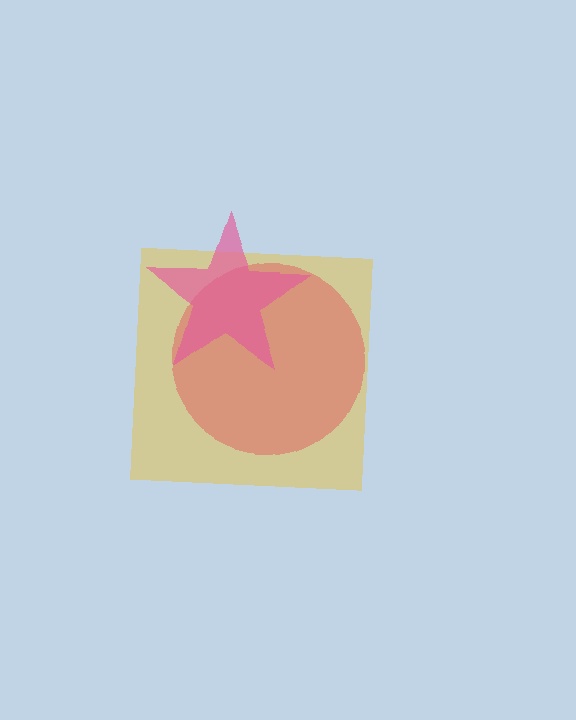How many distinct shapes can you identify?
There are 3 distinct shapes: a magenta circle, a yellow square, a pink star.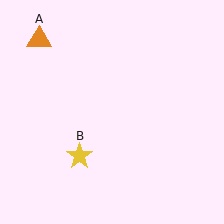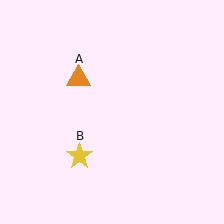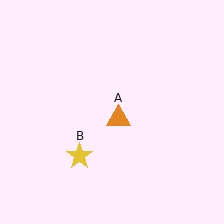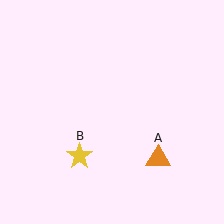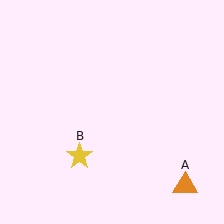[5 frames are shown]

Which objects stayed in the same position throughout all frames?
Yellow star (object B) remained stationary.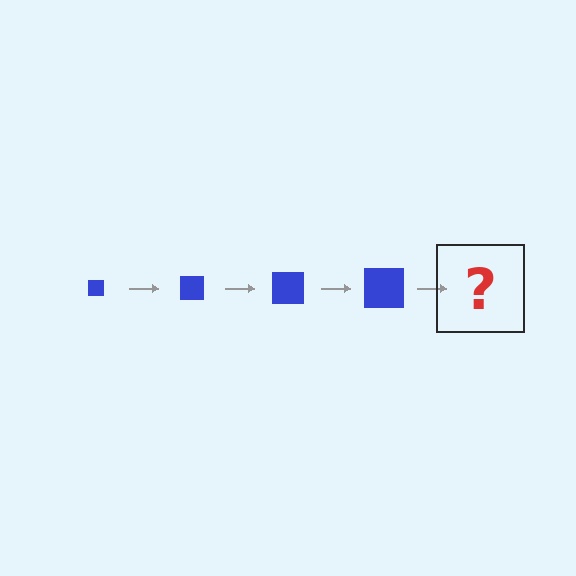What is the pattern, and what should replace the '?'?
The pattern is that the square gets progressively larger each step. The '?' should be a blue square, larger than the previous one.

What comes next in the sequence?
The next element should be a blue square, larger than the previous one.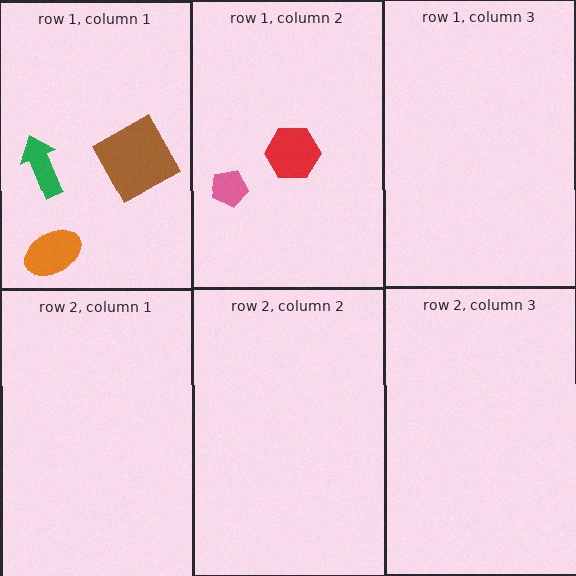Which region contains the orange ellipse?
The row 1, column 1 region.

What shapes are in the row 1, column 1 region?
The brown square, the orange ellipse, the green arrow.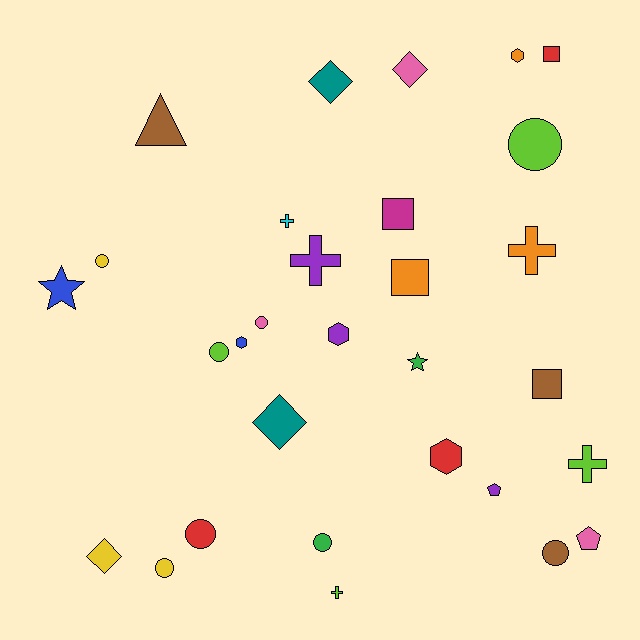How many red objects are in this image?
There are 3 red objects.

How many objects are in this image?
There are 30 objects.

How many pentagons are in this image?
There are 2 pentagons.